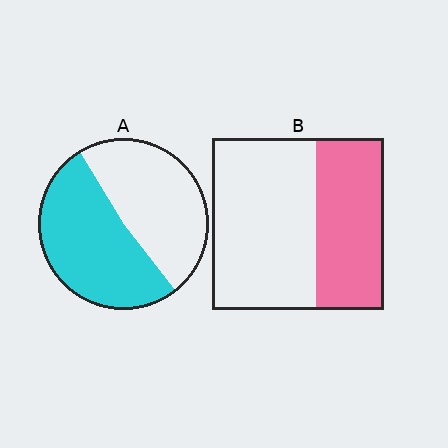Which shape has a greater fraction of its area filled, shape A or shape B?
Shape A.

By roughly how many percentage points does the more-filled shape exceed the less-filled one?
By roughly 10 percentage points (A over B).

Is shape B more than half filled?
No.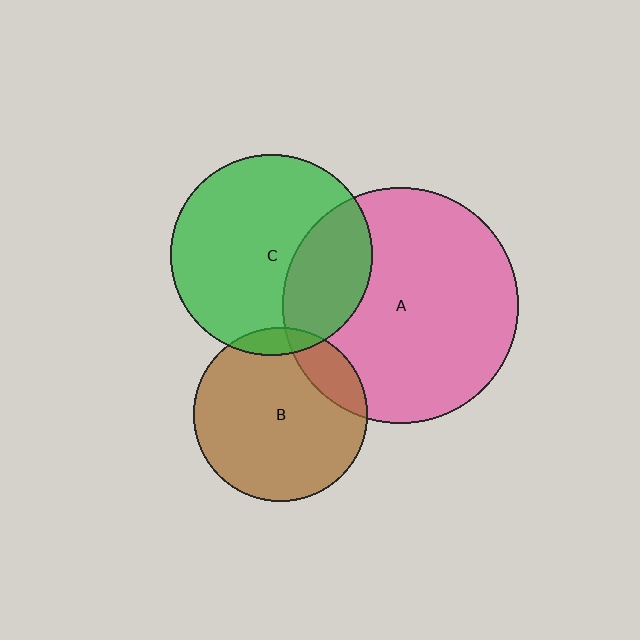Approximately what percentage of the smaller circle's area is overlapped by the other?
Approximately 30%.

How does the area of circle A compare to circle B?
Approximately 1.8 times.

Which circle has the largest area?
Circle A (pink).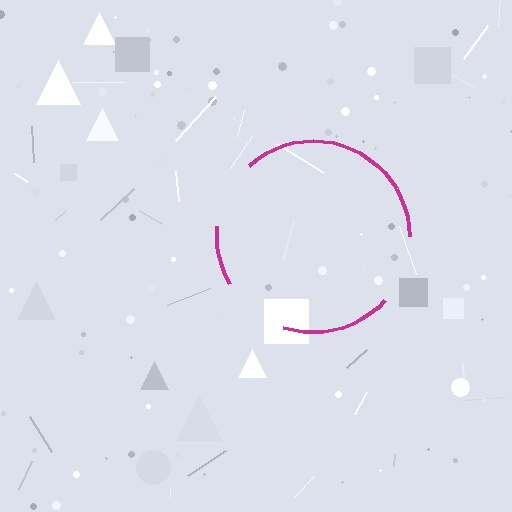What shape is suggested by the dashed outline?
The dashed outline suggests a circle.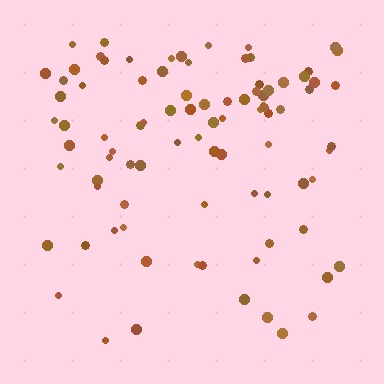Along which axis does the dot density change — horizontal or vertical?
Vertical.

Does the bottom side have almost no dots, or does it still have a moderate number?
Still a moderate number, just noticeably fewer than the top.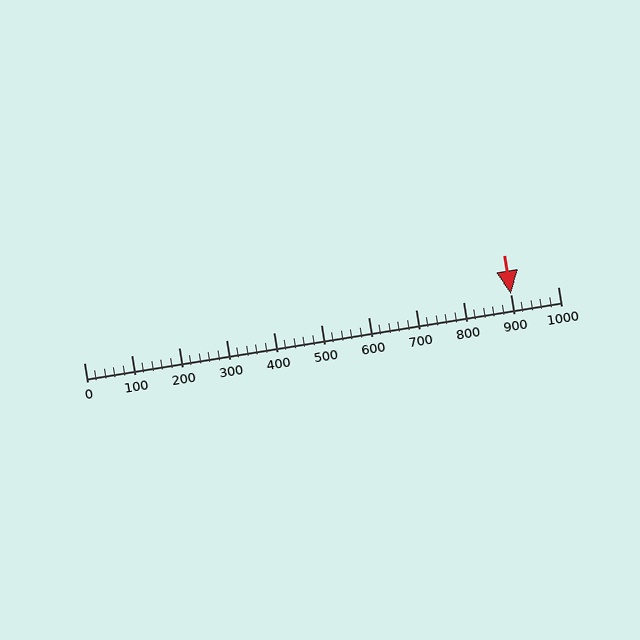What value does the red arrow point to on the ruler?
The red arrow points to approximately 900.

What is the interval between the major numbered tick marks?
The major tick marks are spaced 100 units apart.